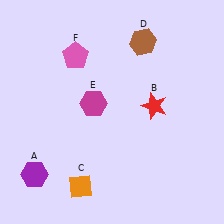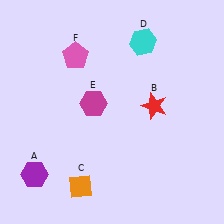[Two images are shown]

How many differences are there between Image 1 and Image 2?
There is 1 difference between the two images.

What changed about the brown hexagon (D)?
In Image 1, D is brown. In Image 2, it changed to cyan.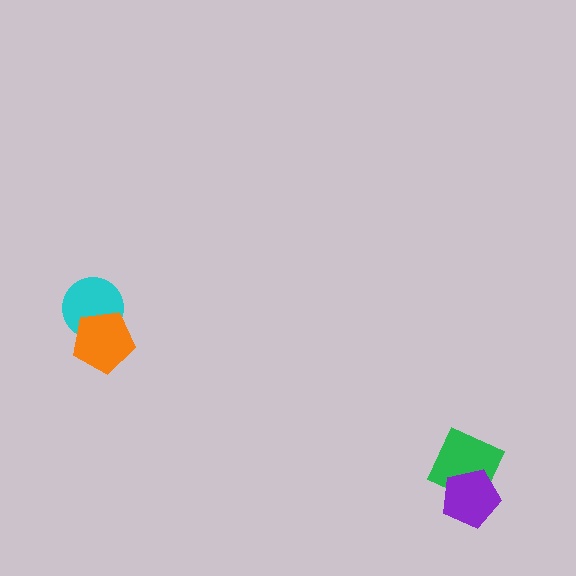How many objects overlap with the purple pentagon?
1 object overlaps with the purple pentagon.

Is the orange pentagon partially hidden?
No, no other shape covers it.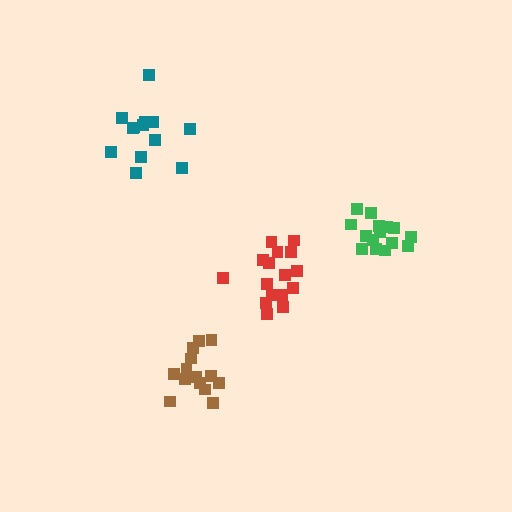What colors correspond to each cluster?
The clusters are colored: brown, green, teal, red.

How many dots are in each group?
Group 1: 14 dots, Group 2: 15 dots, Group 3: 14 dots, Group 4: 16 dots (59 total).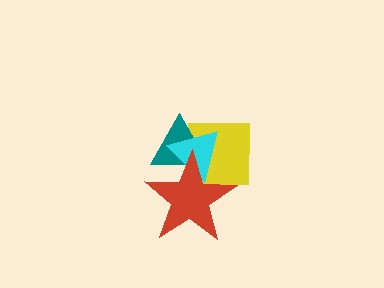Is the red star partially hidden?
No, no other shape covers it.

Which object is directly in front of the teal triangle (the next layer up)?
The cyan triangle is directly in front of the teal triangle.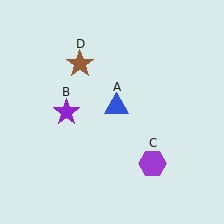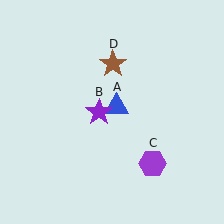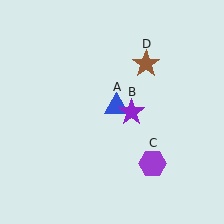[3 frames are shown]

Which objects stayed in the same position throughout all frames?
Blue triangle (object A) and purple hexagon (object C) remained stationary.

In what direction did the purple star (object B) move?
The purple star (object B) moved right.